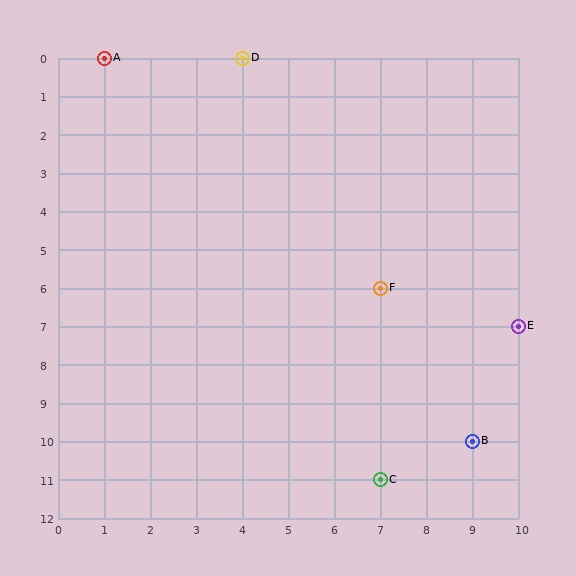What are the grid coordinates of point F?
Point F is at grid coordinates (7, 6).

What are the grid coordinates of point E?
Point E is at grid coordinates (10, 7).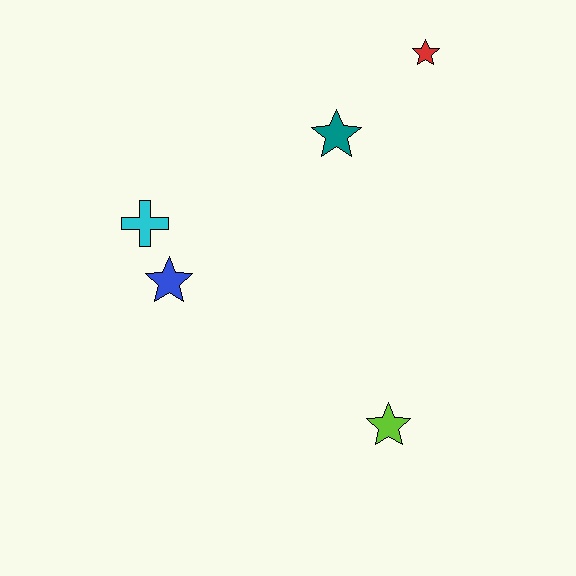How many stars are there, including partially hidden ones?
There are 4 stars.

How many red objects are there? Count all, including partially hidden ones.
There is 1 red object.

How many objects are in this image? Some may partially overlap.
There are 5 objects.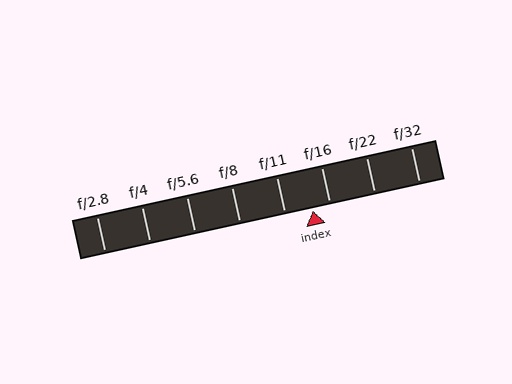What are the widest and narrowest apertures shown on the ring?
The widest aperture shown is f/2.8 and the narrowest is f/32.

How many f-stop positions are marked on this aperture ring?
There are 8 f-stop positions marked.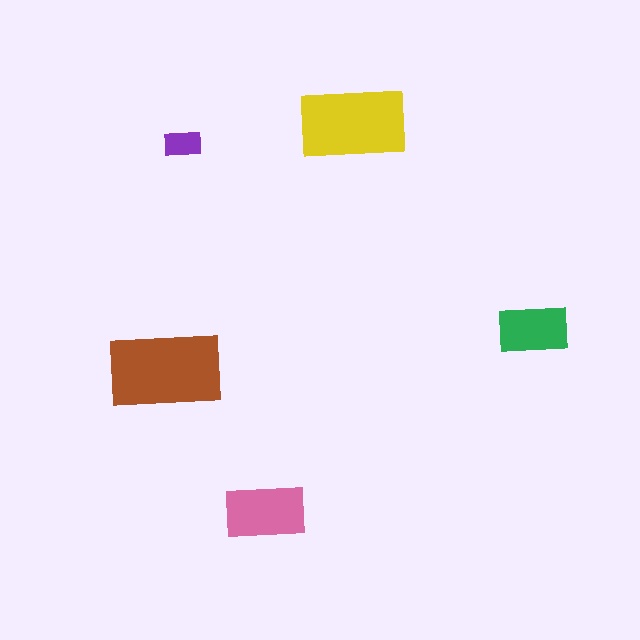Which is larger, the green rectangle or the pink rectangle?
The pink one.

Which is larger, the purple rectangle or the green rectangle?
The green one.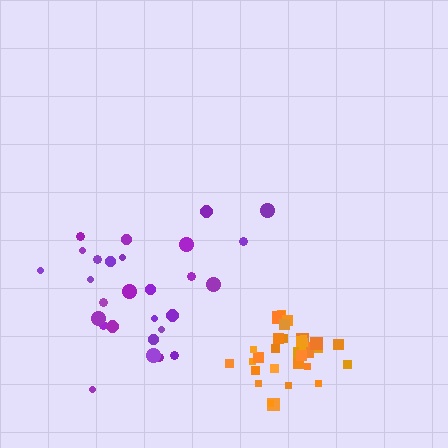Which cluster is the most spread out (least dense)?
Purple.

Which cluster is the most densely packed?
Orange.